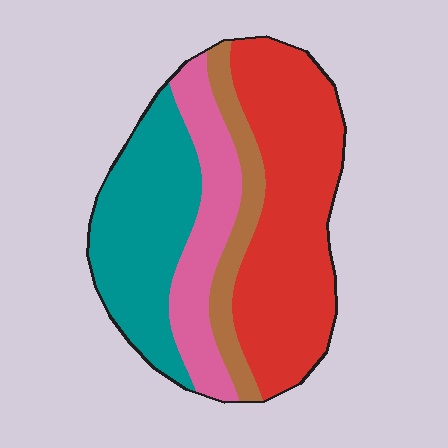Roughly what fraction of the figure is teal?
Teal takes up about one quarter (1/4) of the figure.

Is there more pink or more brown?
Pink.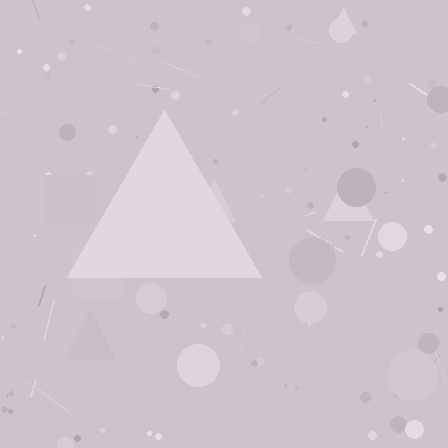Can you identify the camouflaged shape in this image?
The camouflaged shape is a triangle.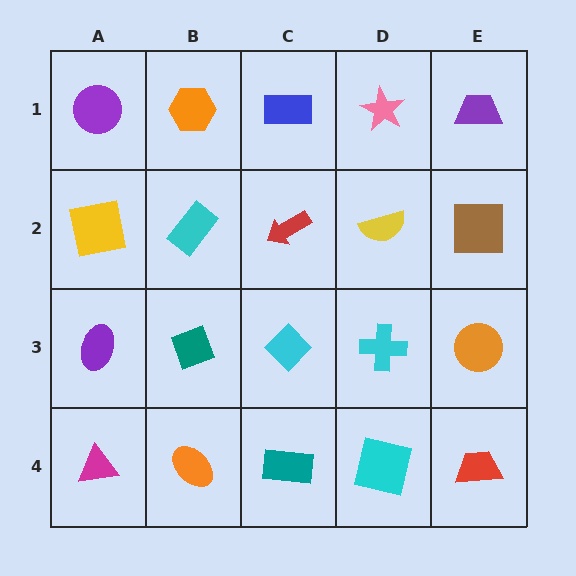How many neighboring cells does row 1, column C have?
3.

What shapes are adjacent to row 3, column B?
A cyan rectangle (row 2, column B), an orange ellipse (row 4, column B), a purple ellipse (row 3, column A), a cyan diamond (row 3, column C).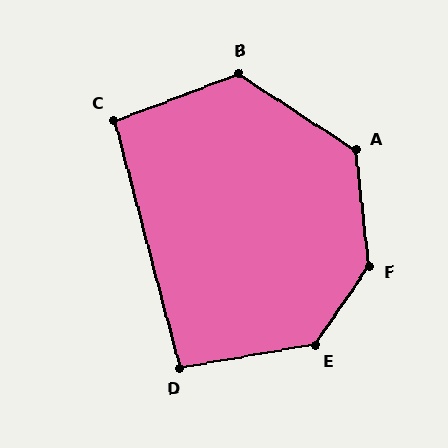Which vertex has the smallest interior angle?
D, at approximately 95 degrees.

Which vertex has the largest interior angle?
F, at approximately 139 degrees.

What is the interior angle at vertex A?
Approximately 130 degrees (obtuse).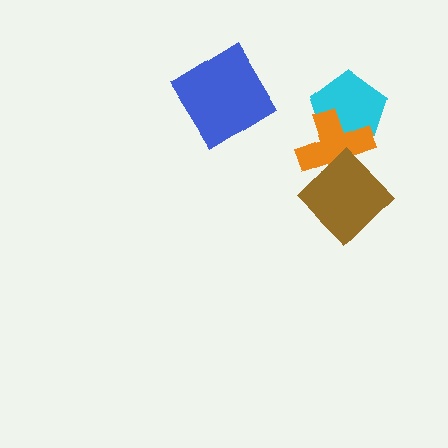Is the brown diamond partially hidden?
No, no other shape covers it.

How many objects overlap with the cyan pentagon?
1 object overlaps with the cyan pentagon.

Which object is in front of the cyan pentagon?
The orange cross is in front of the cyan pentagon.